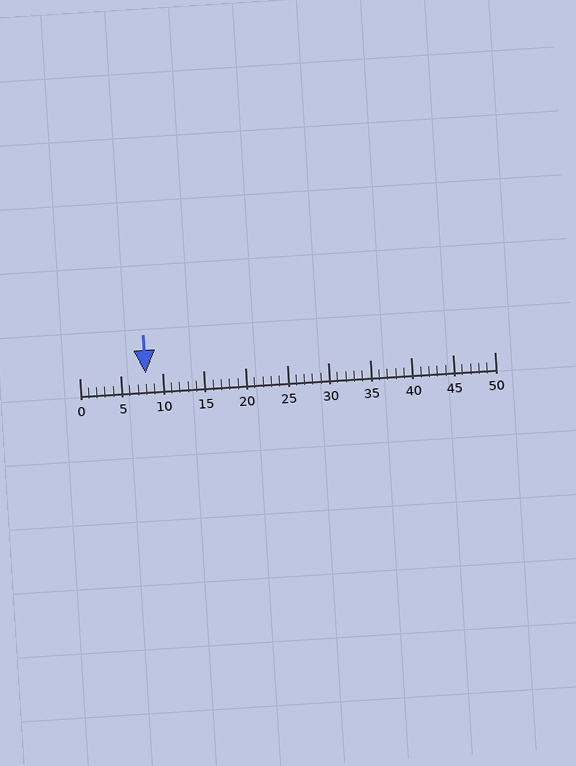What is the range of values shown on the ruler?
The ruler shows values from 0 to 50.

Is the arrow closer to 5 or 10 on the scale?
The arrow is closer to 10.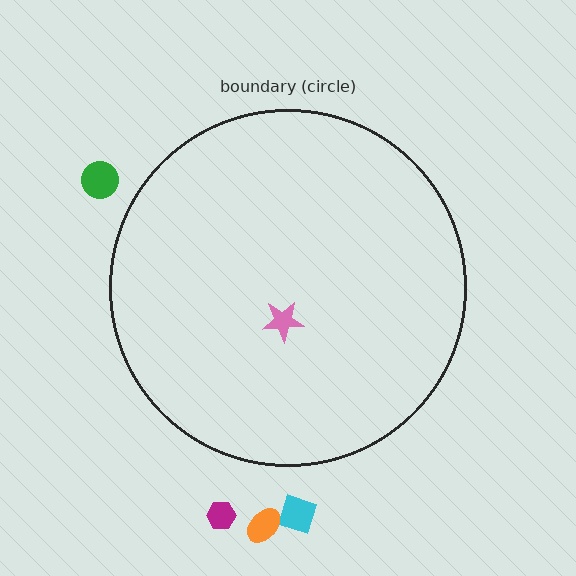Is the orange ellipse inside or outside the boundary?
Outside.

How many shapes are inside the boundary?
1 inside, 4 outside.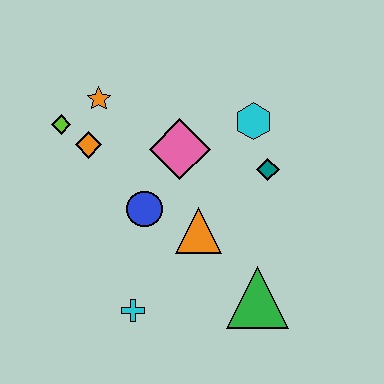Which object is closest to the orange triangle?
The blue circle is closest to the orange triangle.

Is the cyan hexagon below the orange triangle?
No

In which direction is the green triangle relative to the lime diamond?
The green triangle is to the right of the lime diamond.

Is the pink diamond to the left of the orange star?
No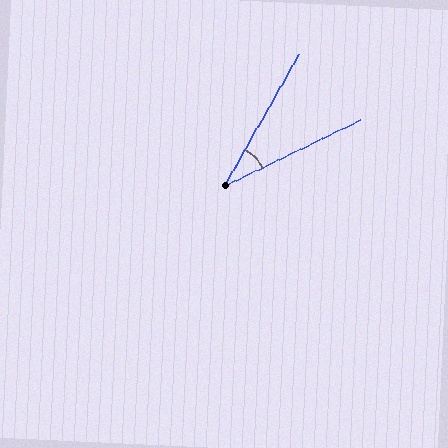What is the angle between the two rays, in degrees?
Approximately 35 degrees.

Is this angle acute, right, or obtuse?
It is acute.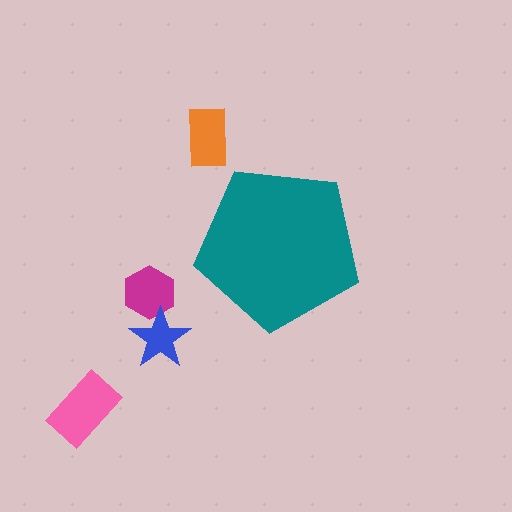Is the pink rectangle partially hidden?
No, the pink rectangle is fully visible.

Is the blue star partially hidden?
No, the blue star is fully visible.